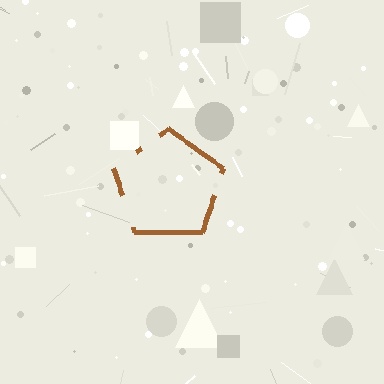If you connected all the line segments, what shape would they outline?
They would outline a pentagon.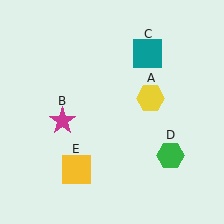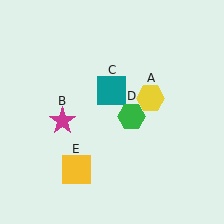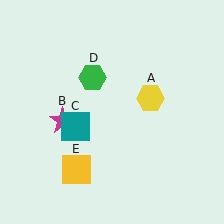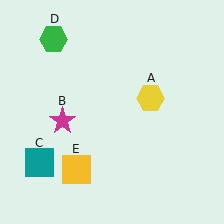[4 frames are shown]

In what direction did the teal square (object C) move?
The teal square (object C) moved down and to the left.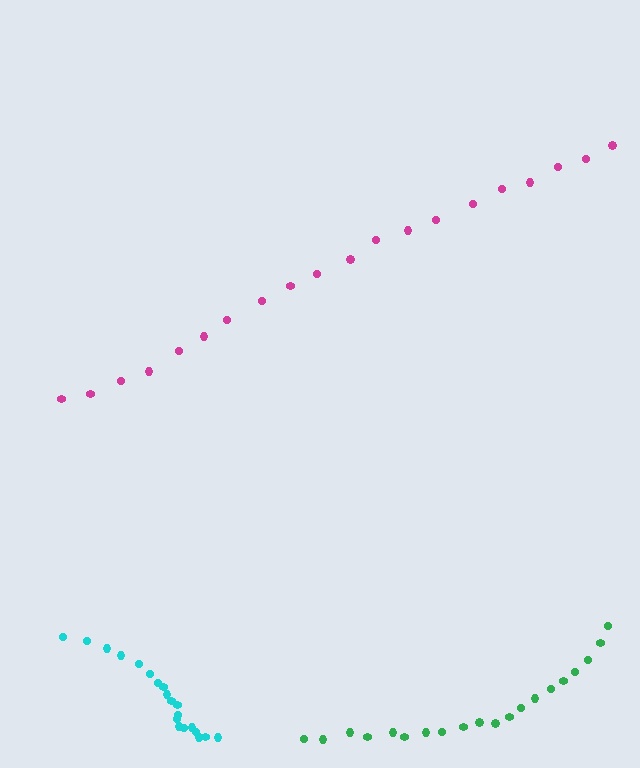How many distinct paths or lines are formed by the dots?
There are 3 distinct paths.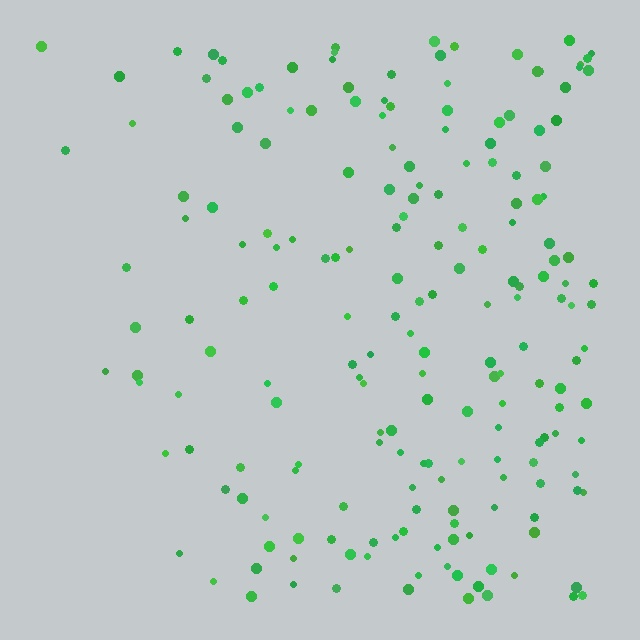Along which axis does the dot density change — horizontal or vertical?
Horizontal.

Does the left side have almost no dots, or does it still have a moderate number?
Still a moderate number, just noticeably fewer than the right.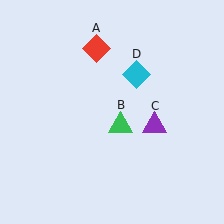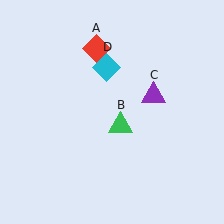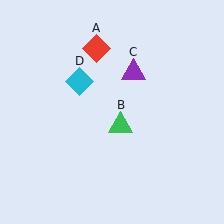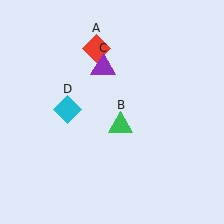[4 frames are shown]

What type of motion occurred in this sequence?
The purple triangle (object C), cyan diamond (object D) rotated counterclockwise around the center of the scene.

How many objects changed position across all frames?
2 objects changed position: purple triangle (object C), cyan diamond (object D).